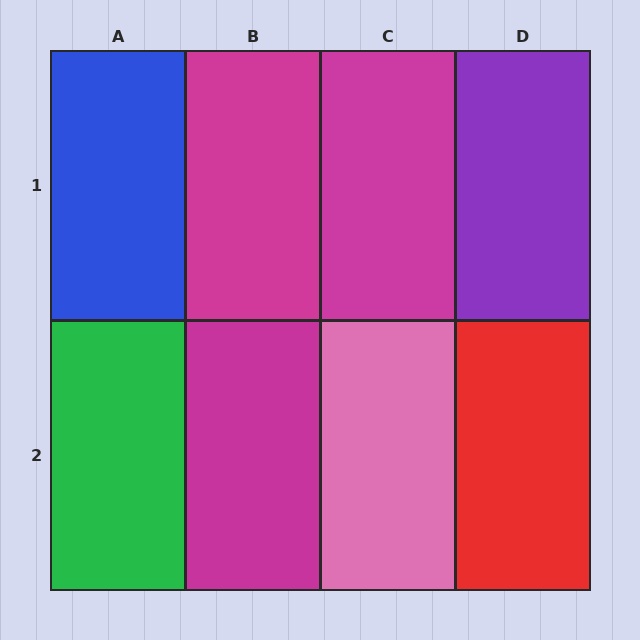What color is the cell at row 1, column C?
Magenta.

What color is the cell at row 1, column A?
Blue.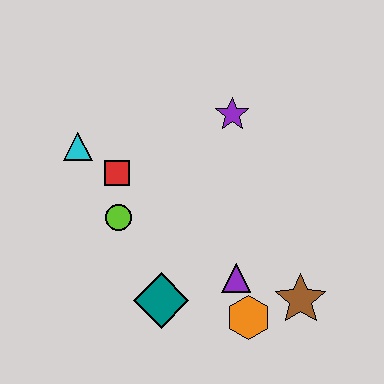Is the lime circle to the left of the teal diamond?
Yes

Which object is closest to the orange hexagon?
The purple triangle is closest to the orange hexagon.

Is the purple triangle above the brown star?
Yes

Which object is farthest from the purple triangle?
The cyan triangle is farthest from the purple triangle.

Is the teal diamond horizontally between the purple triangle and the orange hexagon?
No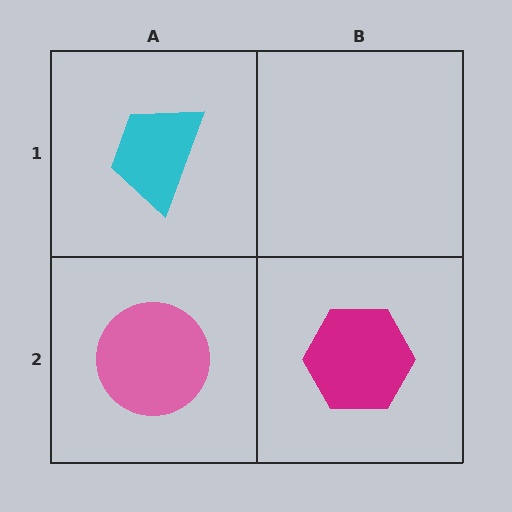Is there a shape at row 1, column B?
No, that cell is empty.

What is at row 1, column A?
A cyan trapezoid.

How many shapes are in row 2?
2 shapes.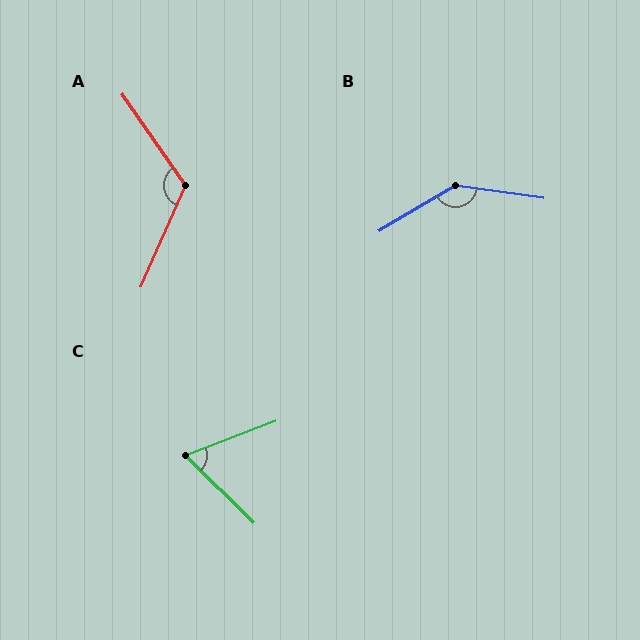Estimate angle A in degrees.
Approximately 122 degrees.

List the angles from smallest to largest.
C (65°), A (122°), B (142°).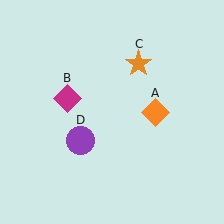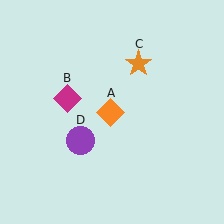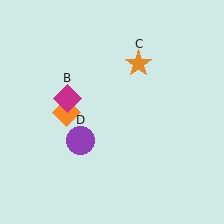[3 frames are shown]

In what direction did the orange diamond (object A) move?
The orange diamond (object A) moved left.